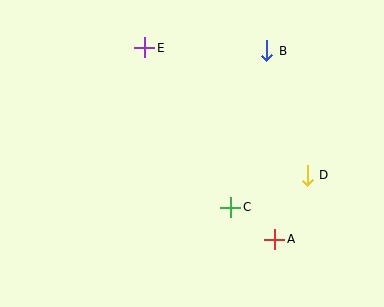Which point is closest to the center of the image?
Point C at (231, 207) is closest to the center.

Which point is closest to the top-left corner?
Point E is closest to the top-left corner.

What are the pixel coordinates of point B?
Point B is at (267, 51).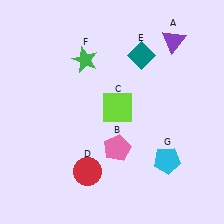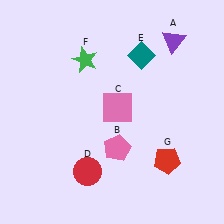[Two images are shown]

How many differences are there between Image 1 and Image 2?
There are 2 differences between the two images.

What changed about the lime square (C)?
In Image 1, C is lime. In Image 2, it changed to pink.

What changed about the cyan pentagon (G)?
In Image 1, G is cyan. In Image 2, it changed to red.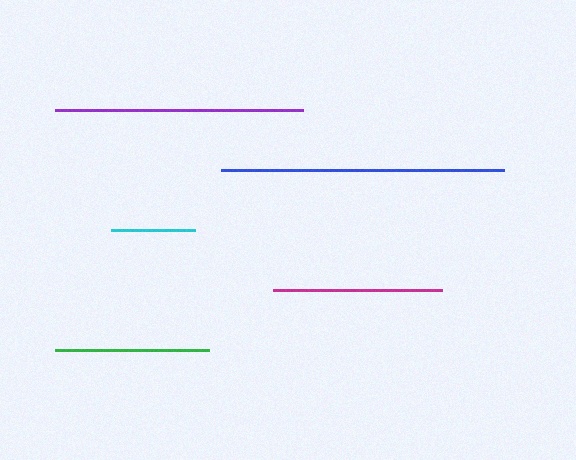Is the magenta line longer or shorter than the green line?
The magenta line is longer than the green line.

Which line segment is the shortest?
The cyan line is the shortest at approximately 84 pixels.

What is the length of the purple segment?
The purple segment is approximately 248 pixels long.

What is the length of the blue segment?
The blue segment is approximately 283 pixels long.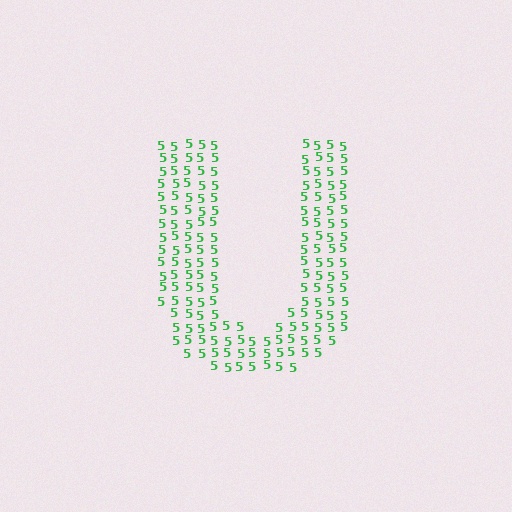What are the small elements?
The small elements are digit 5's.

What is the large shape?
The large shape is the letter U.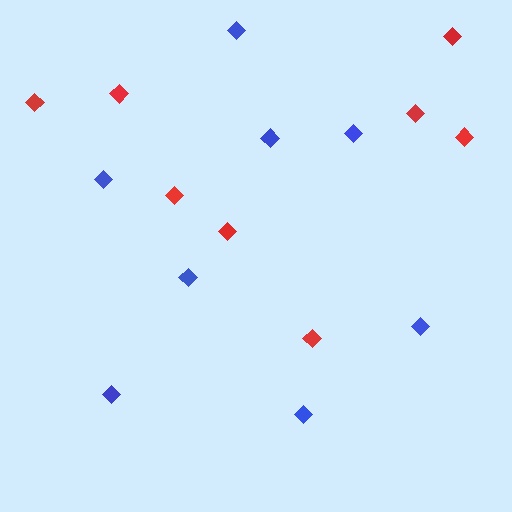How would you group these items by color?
There are 2 groups: one group of blue diamonds (8) and one group of red diamonds (8).